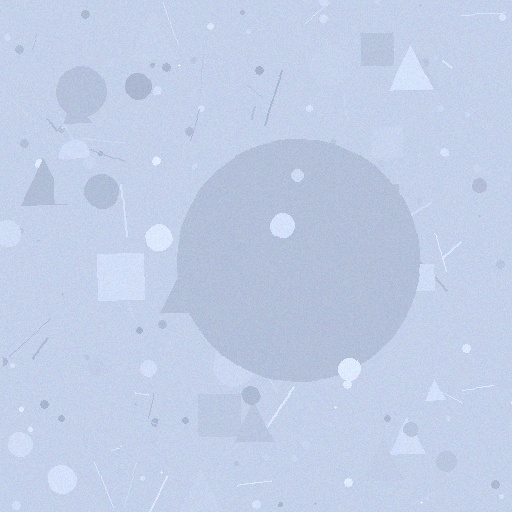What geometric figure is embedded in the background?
A circle is embedded in the background.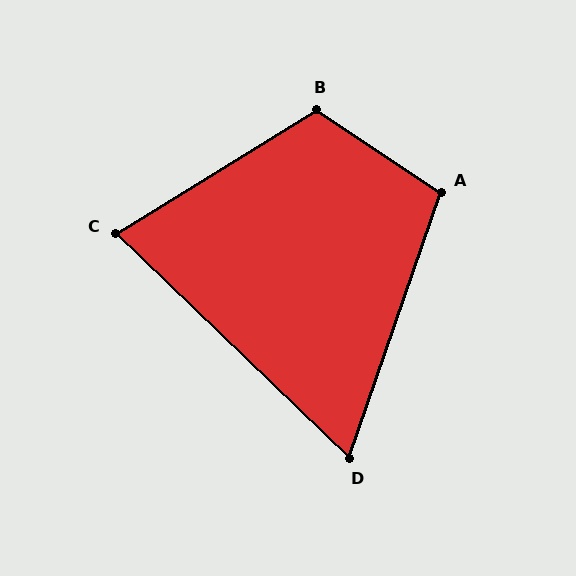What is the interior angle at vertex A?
Approximately 105 degrees (obtuse).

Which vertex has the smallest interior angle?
D, at approximately 65 degrees.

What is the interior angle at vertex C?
Approximately 75 degrees (acute).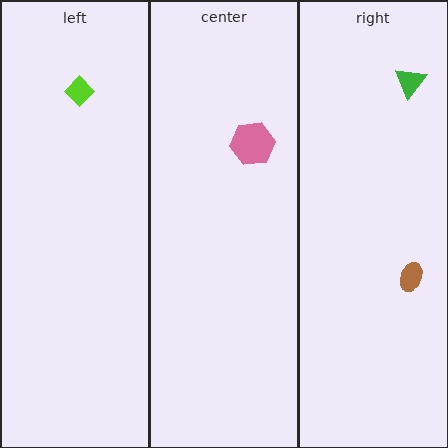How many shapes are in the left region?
1.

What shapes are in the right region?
The brown ellipse, the green triangle.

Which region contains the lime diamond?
The left region.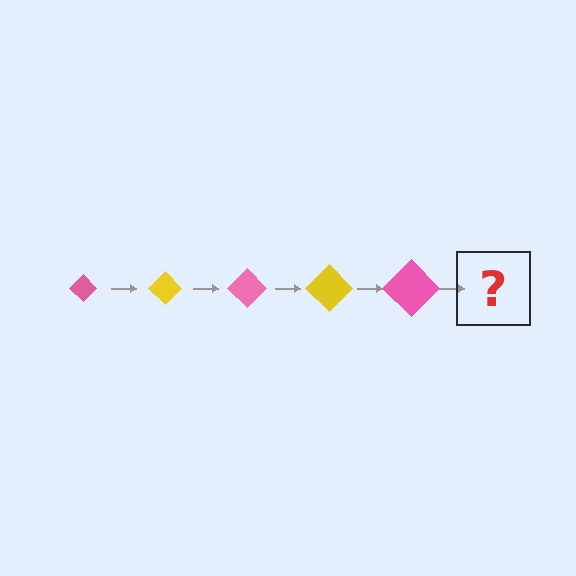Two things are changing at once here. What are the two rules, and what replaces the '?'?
The two rules are that the diamond grows larger each step and the color cycles through pink and yellow. The '?' should be a yellow diamond, larger than the previous one.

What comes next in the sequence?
The next element should be a yellow diamond, larger than the previous one.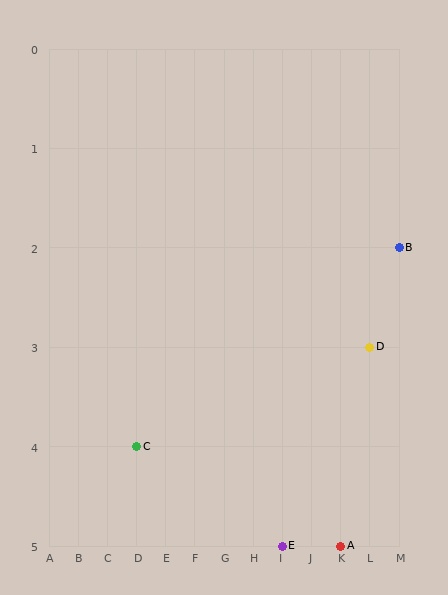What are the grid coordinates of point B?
Point B is at grid coordinates (M, 2).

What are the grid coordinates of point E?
Point E is at grid coordinates (I, 5).